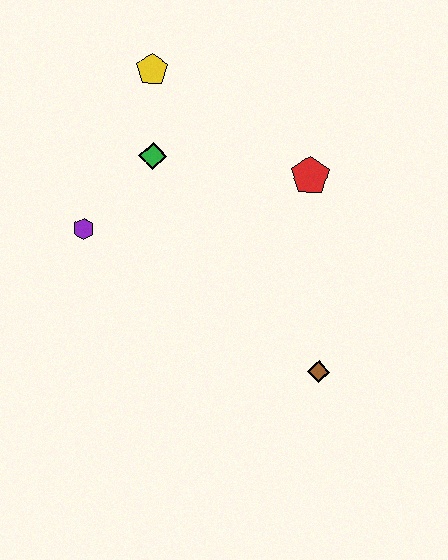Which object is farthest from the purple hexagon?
The brown diamond is farthest from the purple hexagon.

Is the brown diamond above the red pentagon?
No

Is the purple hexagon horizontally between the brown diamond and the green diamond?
No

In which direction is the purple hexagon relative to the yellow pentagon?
The purple hexagon is below the yellow pentagon.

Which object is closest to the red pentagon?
The green diamond is closest to the red pentagon.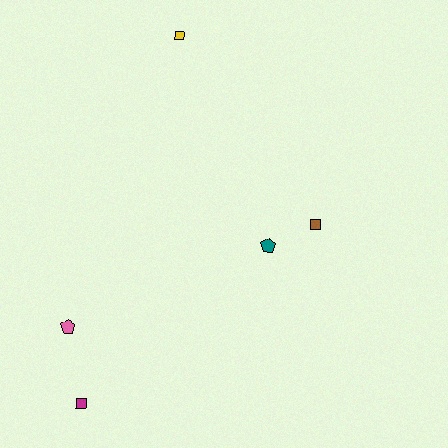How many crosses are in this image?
There are no crosses.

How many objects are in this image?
There are 5 objects.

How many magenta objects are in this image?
There is 1 magenta object.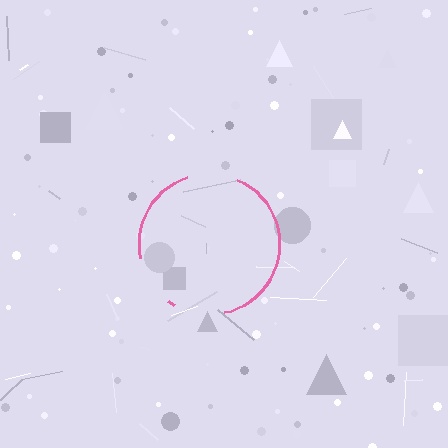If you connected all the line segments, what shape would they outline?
They would outline a circle.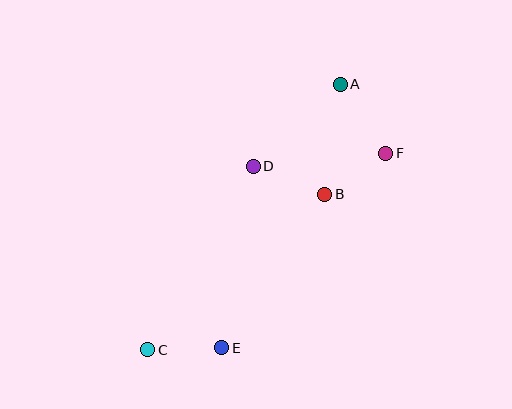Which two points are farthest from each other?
Points A and C are farthest from each other.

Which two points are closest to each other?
Points B and F are closest to each other.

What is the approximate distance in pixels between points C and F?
The distance between C and F is approximately 309 pixels.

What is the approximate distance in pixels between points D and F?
The distance between D and F is approximately 133 pixels.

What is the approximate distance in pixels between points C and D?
The distance between C and D is approximately 212 pixels.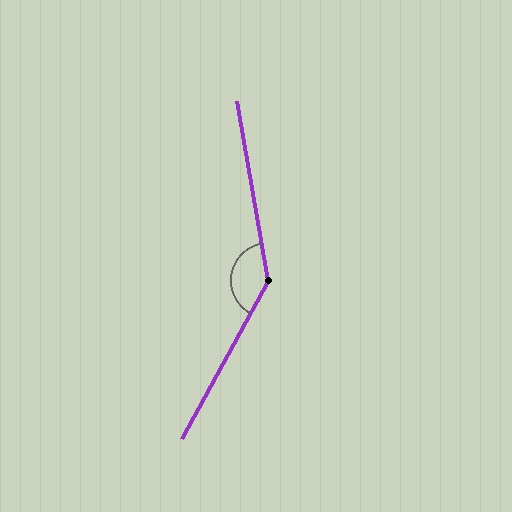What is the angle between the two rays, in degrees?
Approximately 142 degrees.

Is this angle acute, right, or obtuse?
It is obtuse.